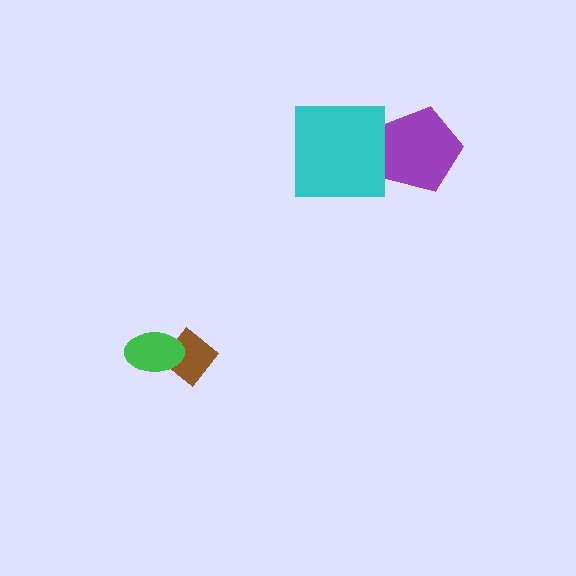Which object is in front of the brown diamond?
The green ellipse is in front of the brown diamond.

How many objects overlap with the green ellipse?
1 object overlaps with the green ellipse.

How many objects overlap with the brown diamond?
1 object overlaps with the brown diamond.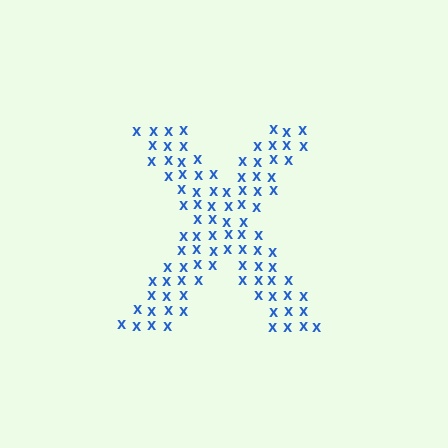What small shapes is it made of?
It is made of small letter X's.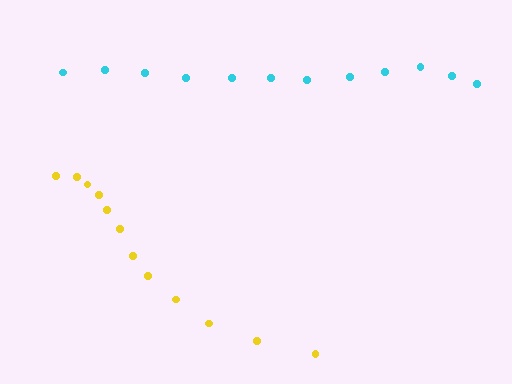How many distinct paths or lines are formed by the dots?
There are 2 distinct paths.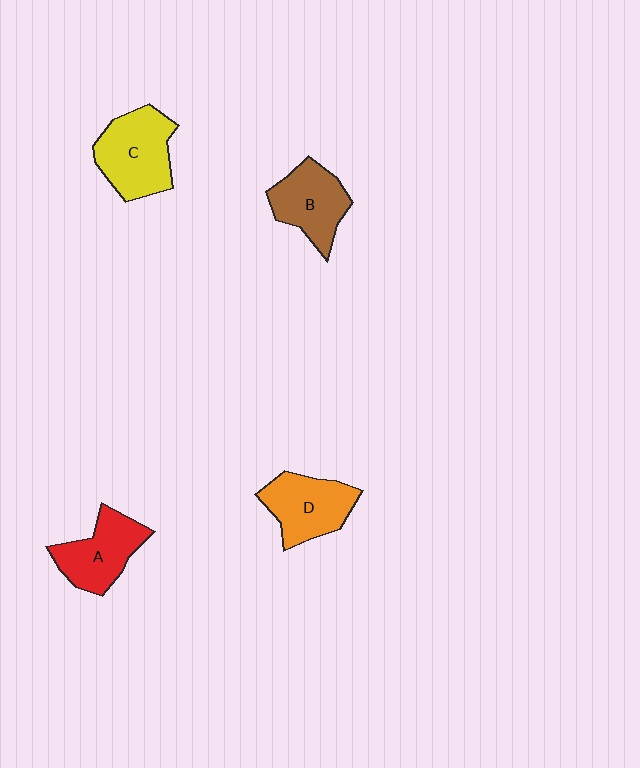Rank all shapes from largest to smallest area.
From largest to smallest: C (yellow), D (orange), A (red), B (brown).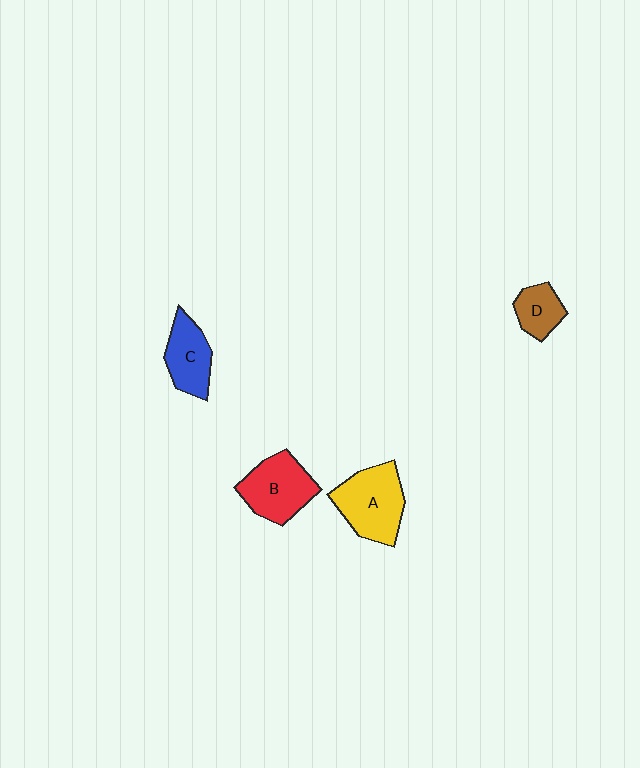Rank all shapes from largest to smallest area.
From largest to smallest: A (yellow), B (red), C (blue), D (brown).